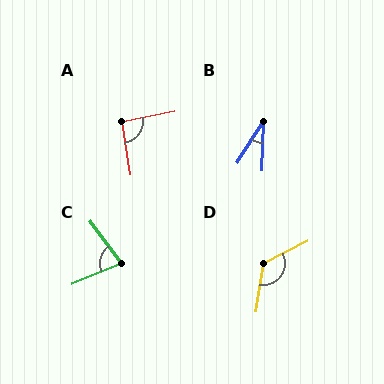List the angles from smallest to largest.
B (31°), C (76°), A (92°), D (127°).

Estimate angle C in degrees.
Approximately 76 degrees.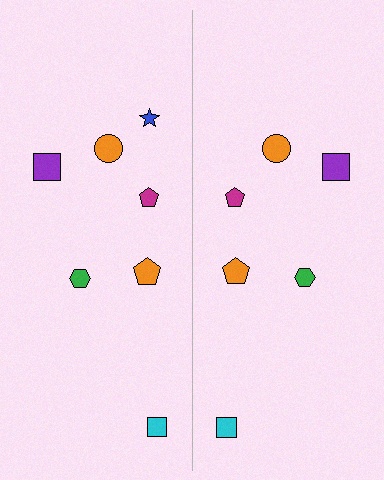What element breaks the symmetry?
A blue star is missing from the right side.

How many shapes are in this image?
There are 13 shapes in this image.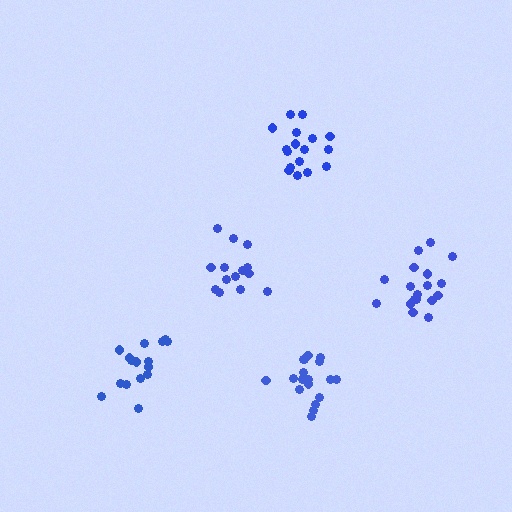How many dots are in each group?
Group 1: 19 dots, Group 2: 14 dots, Group 3: 18 dots, Group 4: 17 dots, Group 5: 16 dots (84 total).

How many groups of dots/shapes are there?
There are 5 groups.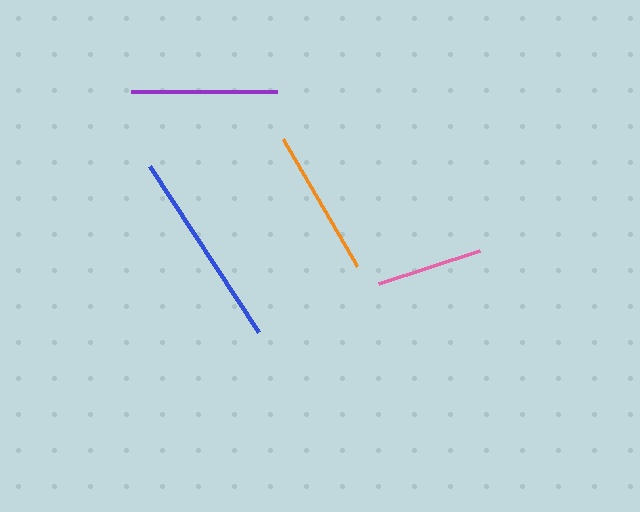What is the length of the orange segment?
The orange segment is approximately 148 pixels long.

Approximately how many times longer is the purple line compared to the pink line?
The purple line is approximately 1.4 times the length of the pink line.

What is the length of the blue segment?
The blue segment is approximately 199 pixels long.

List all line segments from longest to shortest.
From longest to shortest: blue, orange, purple, pink.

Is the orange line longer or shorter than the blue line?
The blue line is longer than the orange line.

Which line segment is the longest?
The blue line is the longest at approximately 199 pixels.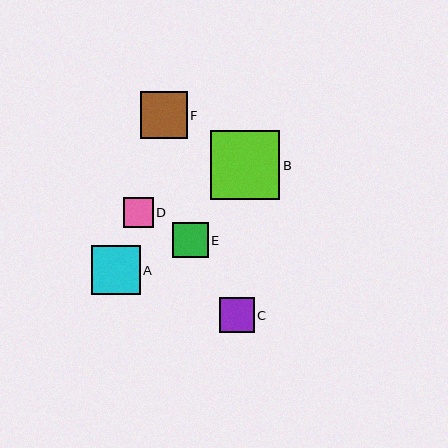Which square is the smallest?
Square D is the smallest with a size of approximately 30 pixels.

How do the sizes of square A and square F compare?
Square A and square F are approximately the same size.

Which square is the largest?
Square B is the largest with a size of approximately 69 pixels.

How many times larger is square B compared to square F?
Square B is approximately 1.5 times the size of square F.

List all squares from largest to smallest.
From largest to smallest: B, A, F, E, C, D.